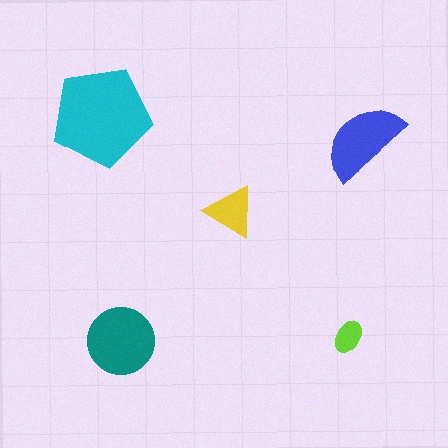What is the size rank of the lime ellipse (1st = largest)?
5th.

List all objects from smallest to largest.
The lime ellipse, the yellow triangle, the blue semicircle, the teal circle, the cyan pentagon.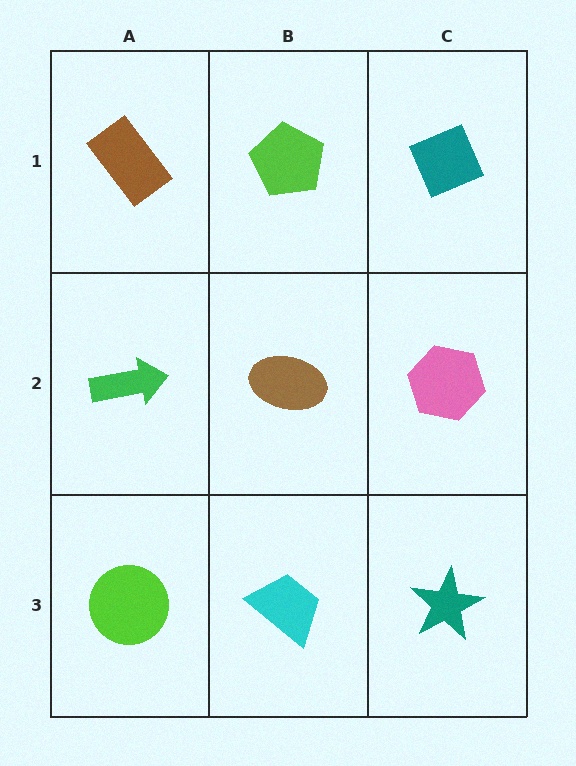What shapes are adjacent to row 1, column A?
A green arrow (row 2, column A), a lime pentagon (row 1, column B).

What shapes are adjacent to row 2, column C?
A teal diamond (row 1, column C), a teal star (row 3, column C), a brown ellipse (row 2, column B).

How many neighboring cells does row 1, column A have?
2.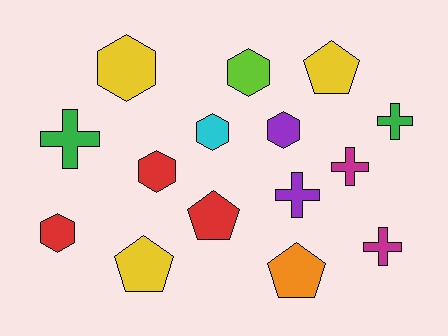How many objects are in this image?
There are 15 objects.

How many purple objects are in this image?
There are 2 purple objects.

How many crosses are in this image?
There are 5 crosses.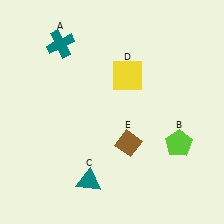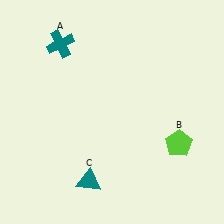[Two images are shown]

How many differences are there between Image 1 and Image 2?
There are 2 differences between the two images.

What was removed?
The brown diamond (E), the yellow square (D) were removed in Image 2.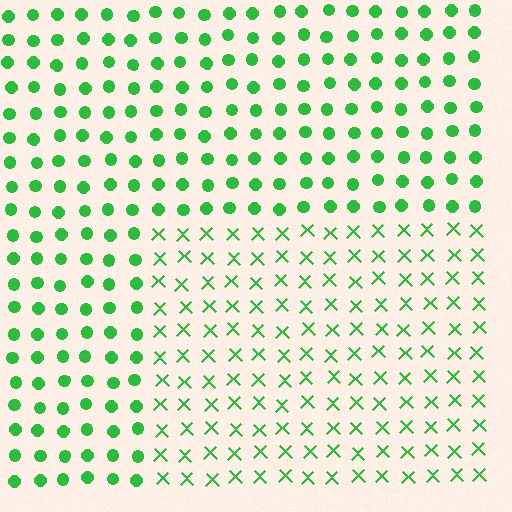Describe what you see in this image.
The image is filled with small green elements arranged in a uniform grid. A rectangle-shaped region contains X marks, while the surrounding area contains circles. The boundary is defined purely by the change in element shape.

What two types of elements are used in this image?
The image uses X marks inside the rectangle region and circles outside it.